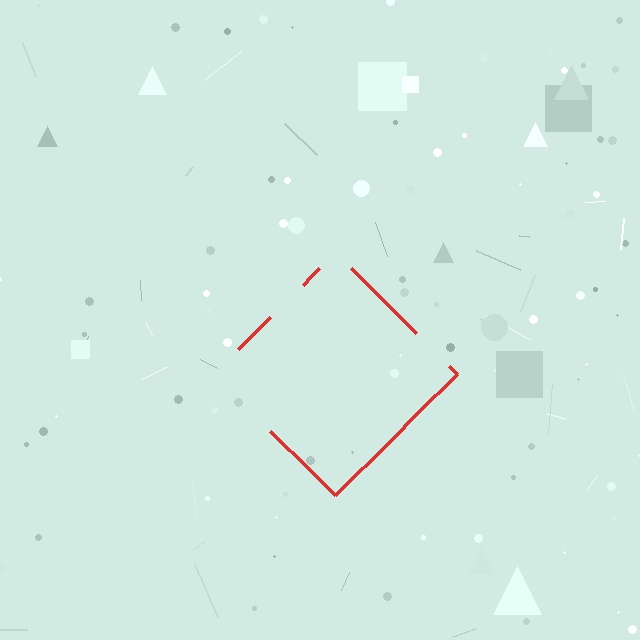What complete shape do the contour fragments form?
The contour fragments form a diamond.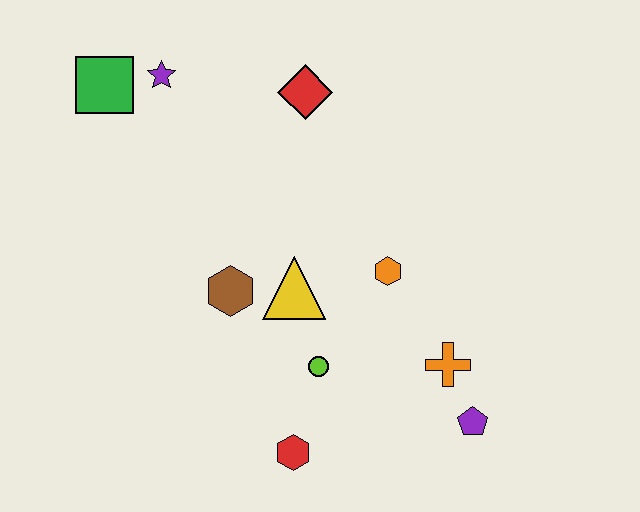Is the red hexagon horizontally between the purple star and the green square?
No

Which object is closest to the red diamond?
The purple star is closest to the red diamond.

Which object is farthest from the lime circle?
The green square is farthest from the lime circle.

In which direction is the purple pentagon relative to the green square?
The purple pentagon is to the right of the green square.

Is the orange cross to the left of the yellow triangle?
No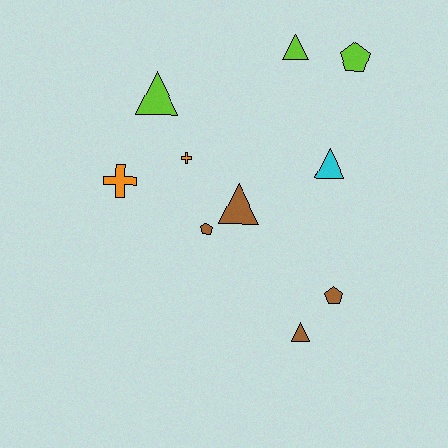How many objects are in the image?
There are 10 objects.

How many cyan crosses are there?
There are no cyan crosses.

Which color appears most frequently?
Brown, with 4 objects.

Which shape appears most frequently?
Triangle, with 5 objects.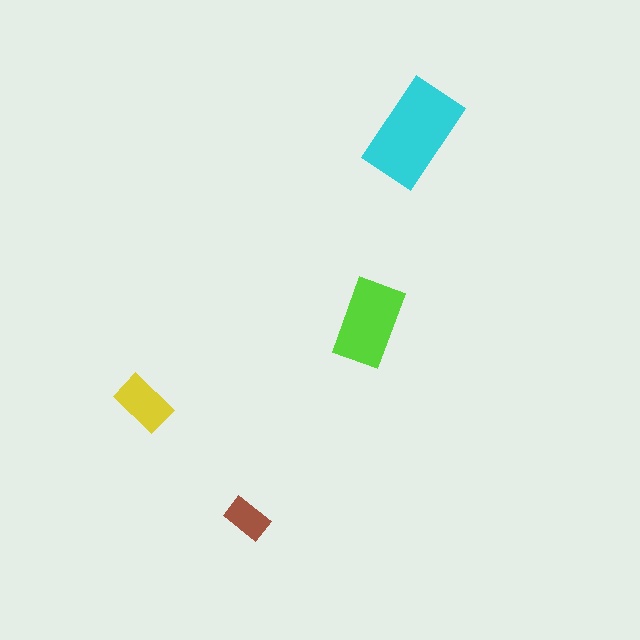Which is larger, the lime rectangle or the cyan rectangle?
The cyan one.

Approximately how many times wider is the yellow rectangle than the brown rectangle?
About 1.5 times wider.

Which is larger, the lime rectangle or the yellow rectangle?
The lime one.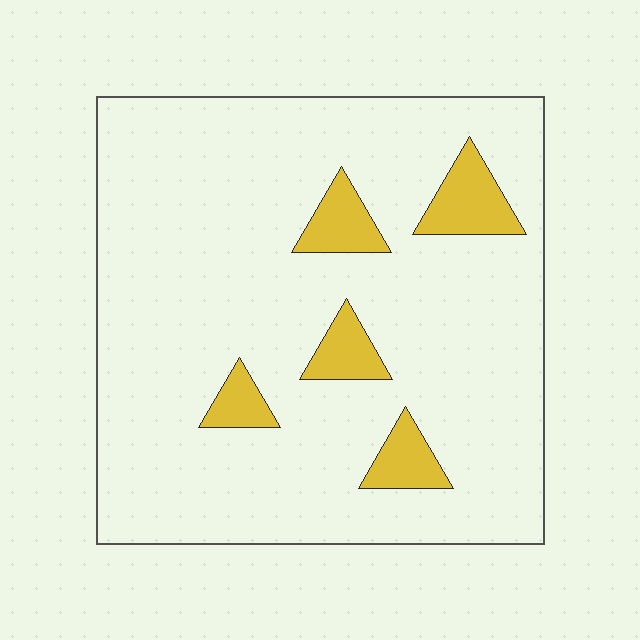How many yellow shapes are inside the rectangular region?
5.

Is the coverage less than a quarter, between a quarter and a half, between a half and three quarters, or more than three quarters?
Less than a quarter.